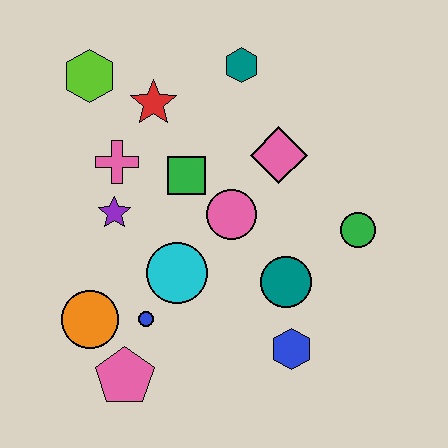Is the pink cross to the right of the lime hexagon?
Yes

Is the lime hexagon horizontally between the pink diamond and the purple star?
No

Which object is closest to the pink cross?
The purple star is closest to the pink cross.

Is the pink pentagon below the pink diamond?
Yes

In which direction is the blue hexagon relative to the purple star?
The blue hexagon is to the right of the purple star.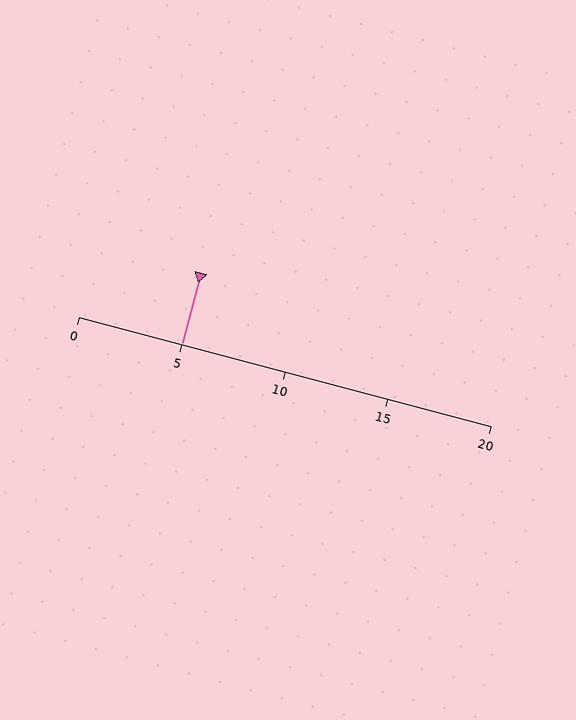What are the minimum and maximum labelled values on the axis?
The axis runs from 0 to 20.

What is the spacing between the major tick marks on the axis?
The major ticks are spaced 5 apart.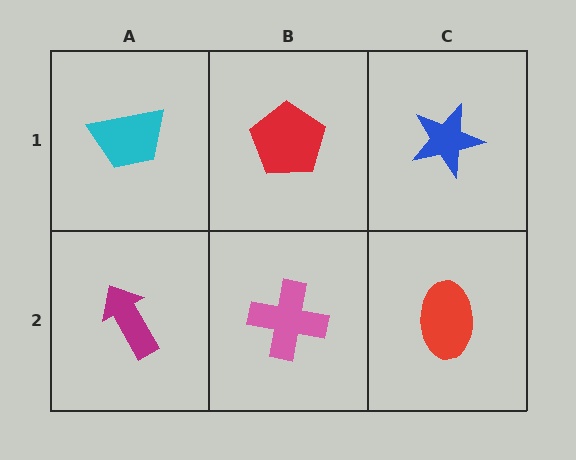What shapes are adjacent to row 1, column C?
A red ellipse (row 2, column C), a red pentagon (row 1, column B).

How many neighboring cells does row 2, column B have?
3.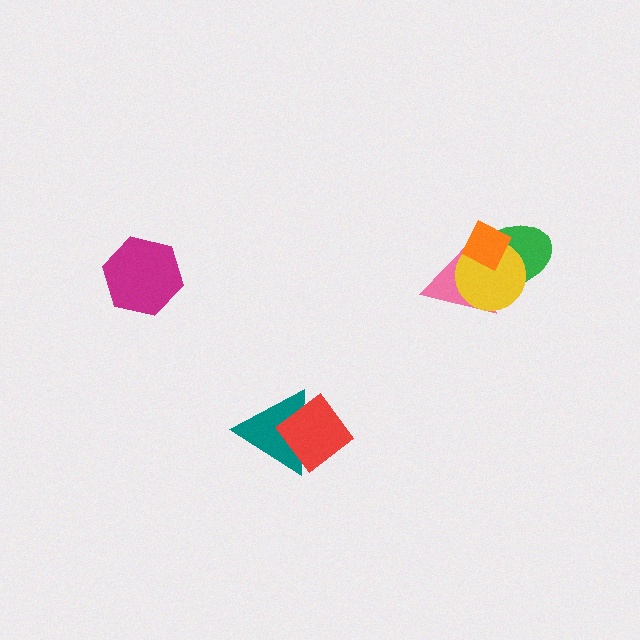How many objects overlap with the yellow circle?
3 objects overlap with the yellow circle.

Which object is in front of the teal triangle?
The red diamond is in front of the teal triangle.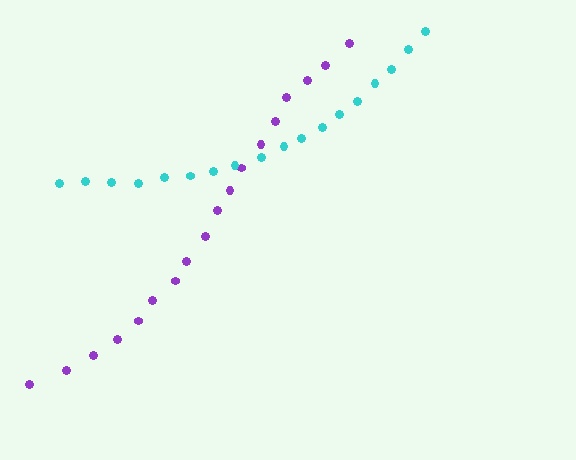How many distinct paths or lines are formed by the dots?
There are 2 distinct paths.